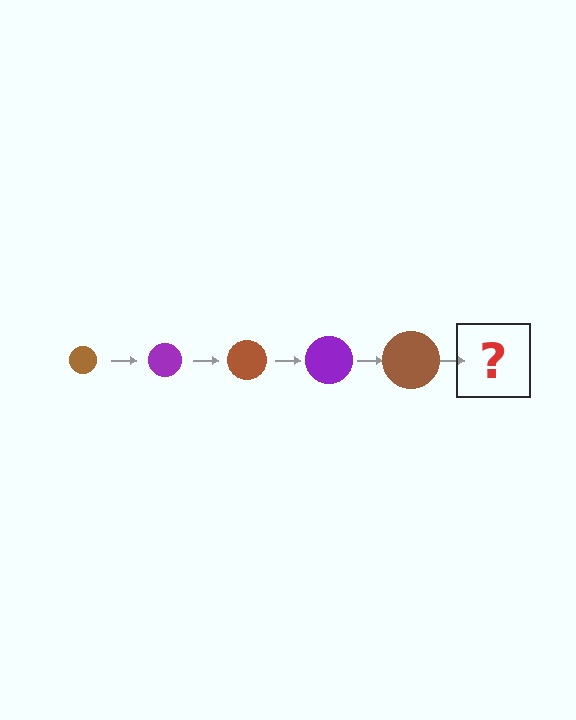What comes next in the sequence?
The next element should be a purple circle, larger than the previous one.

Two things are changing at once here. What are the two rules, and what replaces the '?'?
The two rules are that the circle grows larger each step and the color cycles through brown and purple. The '?' should be a purple circle, larger than the previous one.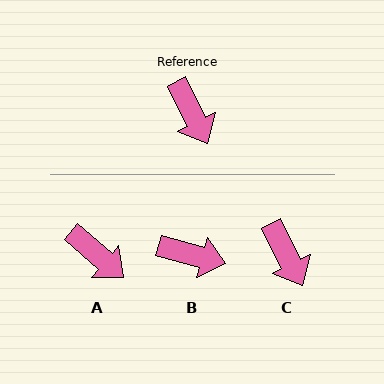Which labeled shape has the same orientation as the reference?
C.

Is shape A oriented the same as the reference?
No, it is off by about 23 degrees.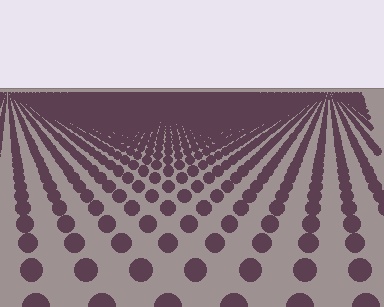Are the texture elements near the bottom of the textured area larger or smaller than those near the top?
Larger. Near the bottom, elements are closer to the viewer and appear at a bigger on-screen size.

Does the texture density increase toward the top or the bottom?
Density increases toward the top.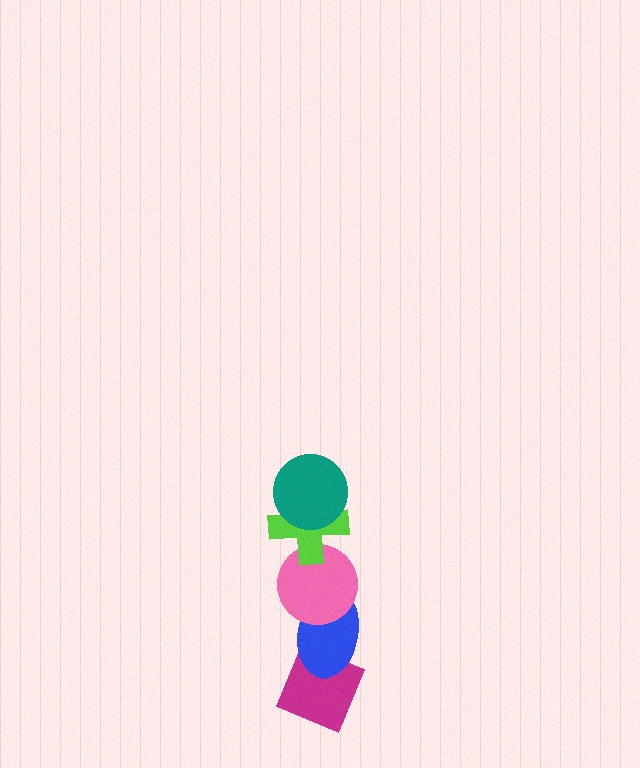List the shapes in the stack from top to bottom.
From top to bottom: the teal circle, the lime cross, the pink circle, the blue ellipse, the magenta diamond.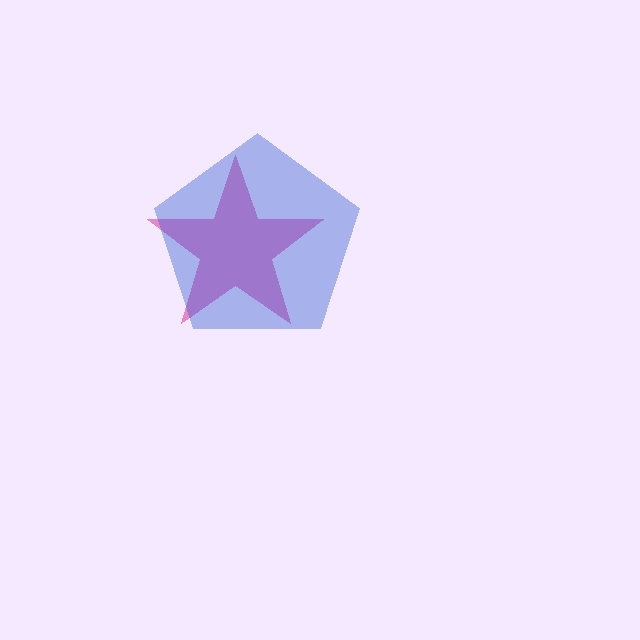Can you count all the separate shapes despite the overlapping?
Yes, there are 2 separate shapes.